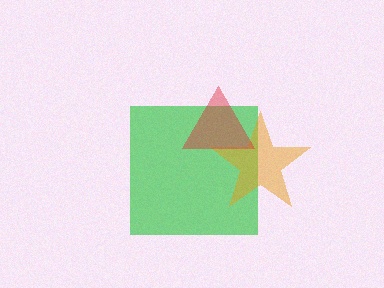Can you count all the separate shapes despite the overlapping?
Yes, there are 3 separate shapes.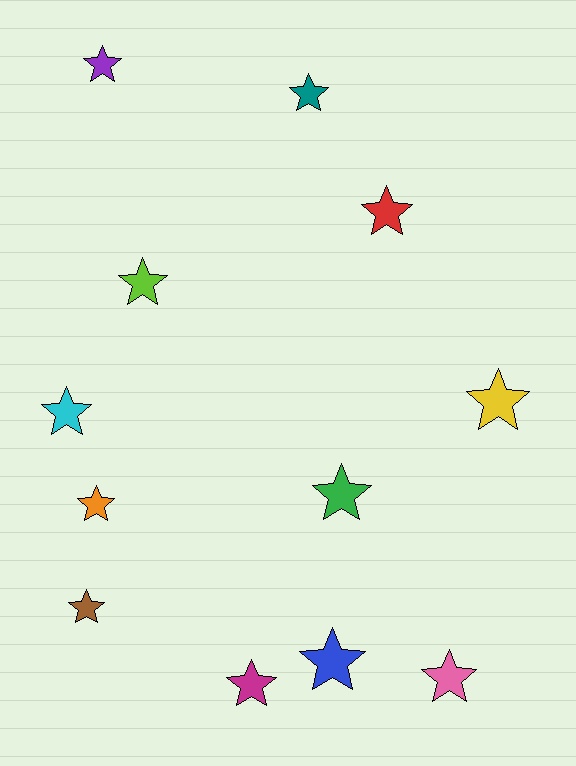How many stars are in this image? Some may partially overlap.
There are 12 stars.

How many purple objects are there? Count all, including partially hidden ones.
There is 1 purple object.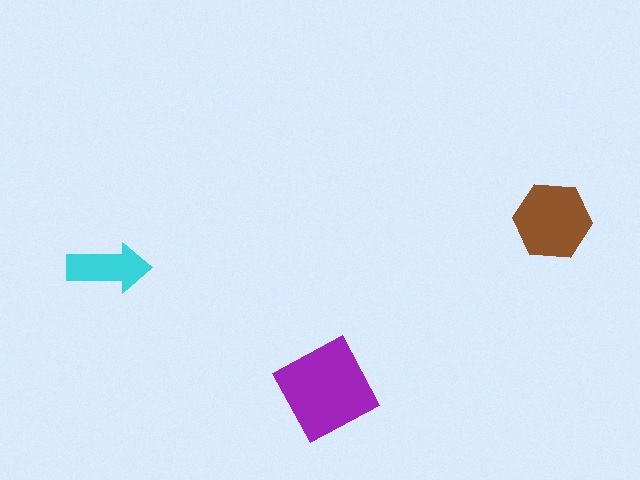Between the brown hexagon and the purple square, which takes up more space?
The purple square.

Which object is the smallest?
The cyan arrow.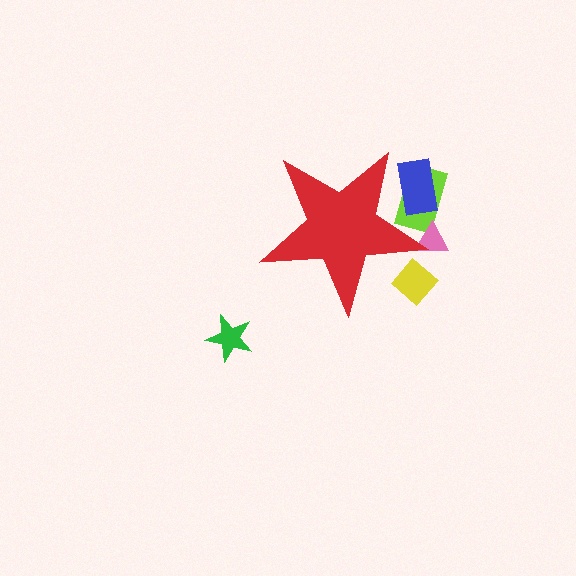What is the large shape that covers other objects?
A red star.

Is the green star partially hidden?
No, the green star is fully visible.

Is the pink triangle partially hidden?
Yes, the pink triangle is partially hidden behind the red star.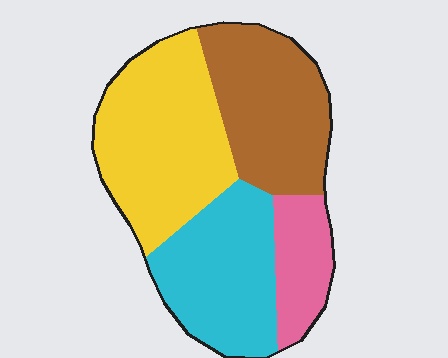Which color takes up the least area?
Pink, at roughly 10%.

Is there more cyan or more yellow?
Yellow.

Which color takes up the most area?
Yellow, at roughly 35%.